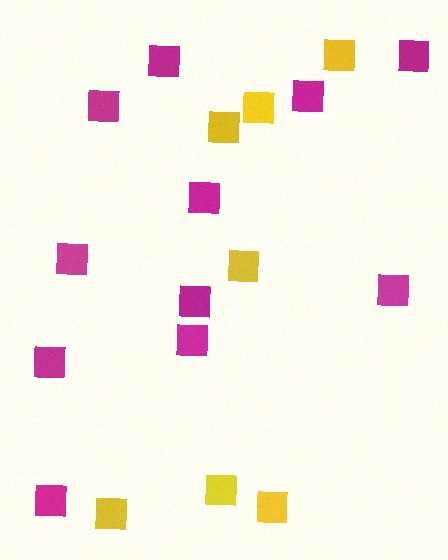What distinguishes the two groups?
There are 2 groups: one group of magenta squares (11) and one group of yellow squares (7).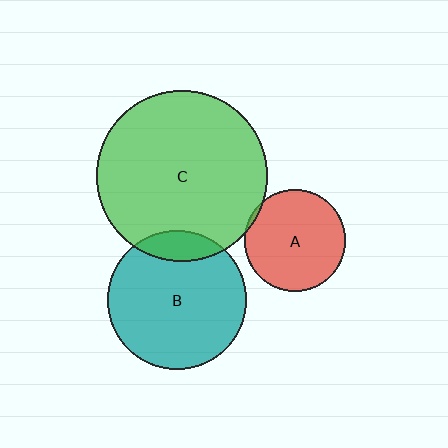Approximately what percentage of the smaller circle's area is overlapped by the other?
Approximately 15%.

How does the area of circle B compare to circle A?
Approximately 1.9 times.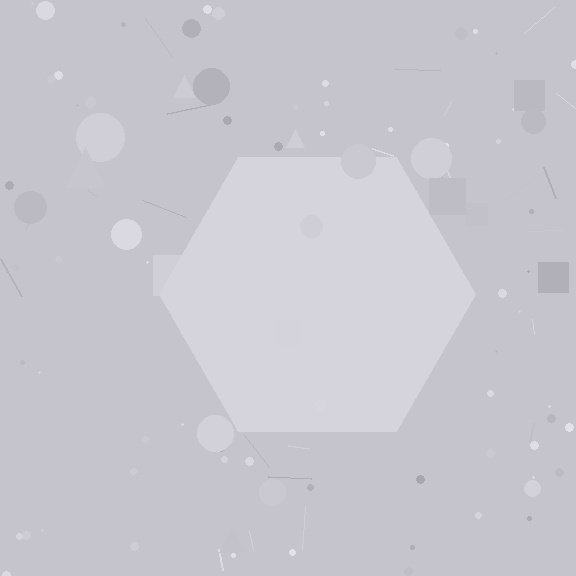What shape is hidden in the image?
A hexagon is hidden in the image.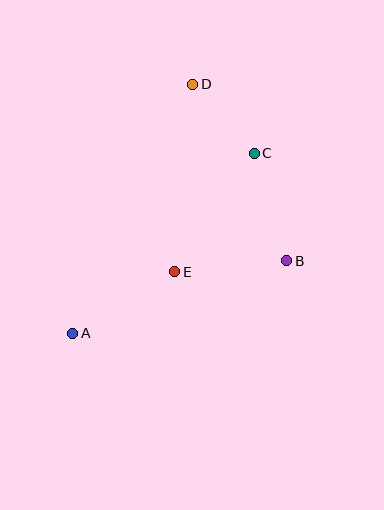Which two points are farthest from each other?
Points A and D are farthest from each other.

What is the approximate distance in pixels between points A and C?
The distance between A and C is approximately 256 pixels.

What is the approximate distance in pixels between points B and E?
The distance between B and E is approximately 113 pixels.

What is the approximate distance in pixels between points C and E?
The distance between C and E is approximately 143 pixels.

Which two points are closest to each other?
Points C and D are closest to each other.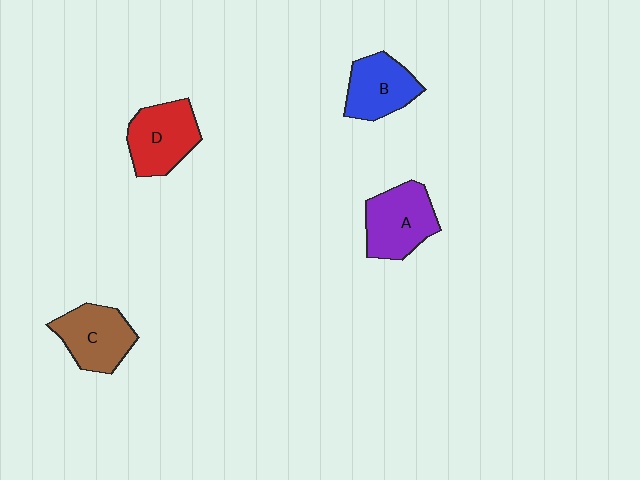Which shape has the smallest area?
Shape B (blue).